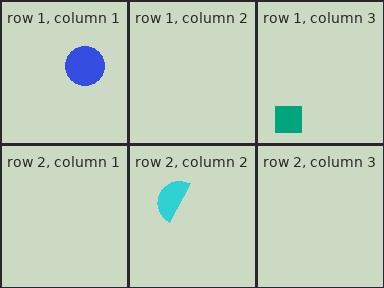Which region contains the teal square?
The row 1, column 3 region.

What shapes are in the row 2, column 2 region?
The cyan semicircle.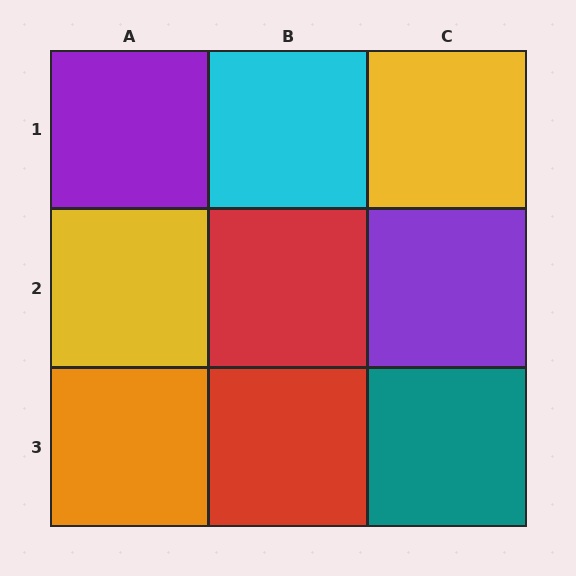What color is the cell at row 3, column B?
Red.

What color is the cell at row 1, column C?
Yellow.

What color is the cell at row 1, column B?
Cyan.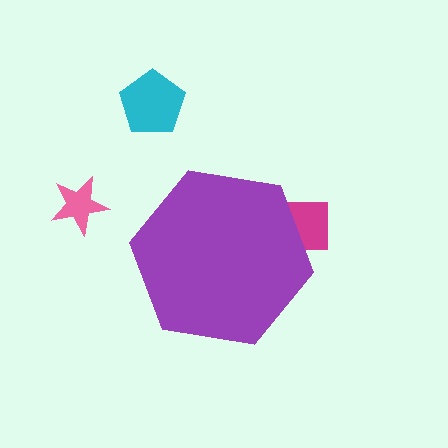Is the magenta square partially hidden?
Yes, the magenta square is partially hidden behind the purple hexagon.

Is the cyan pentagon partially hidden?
No, the cyan pentagon is fully visible.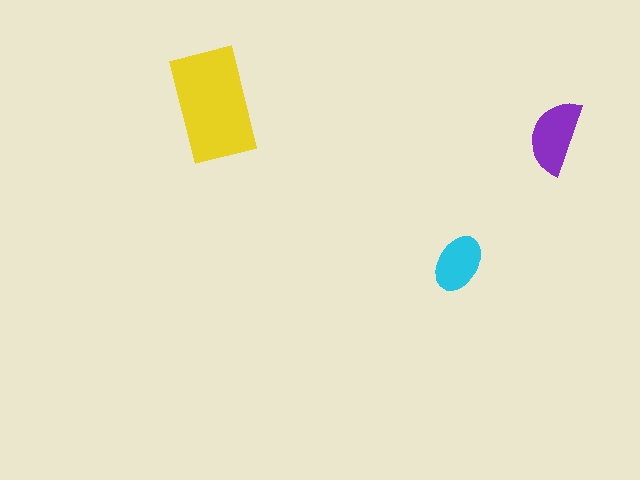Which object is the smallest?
The cyan ellipse.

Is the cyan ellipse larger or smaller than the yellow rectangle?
Smaller.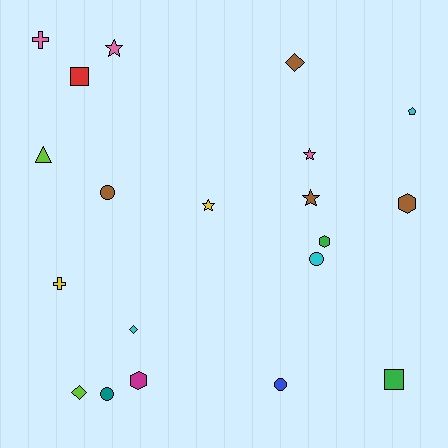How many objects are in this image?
There are 20 objects.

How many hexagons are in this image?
There are 3 hexagons.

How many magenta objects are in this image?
There is 1 magenta object.